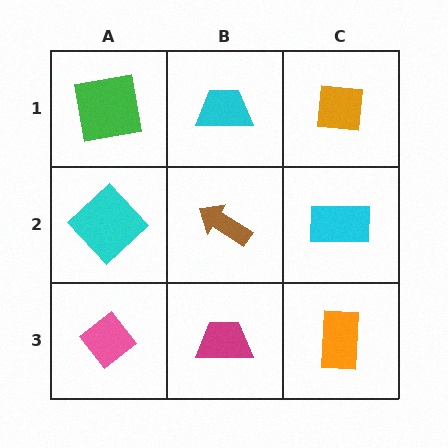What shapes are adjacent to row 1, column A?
A cyan diamond (row 2, column A), a cyan trapezoid (row 1, column B).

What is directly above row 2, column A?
A green square.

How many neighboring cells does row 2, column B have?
4.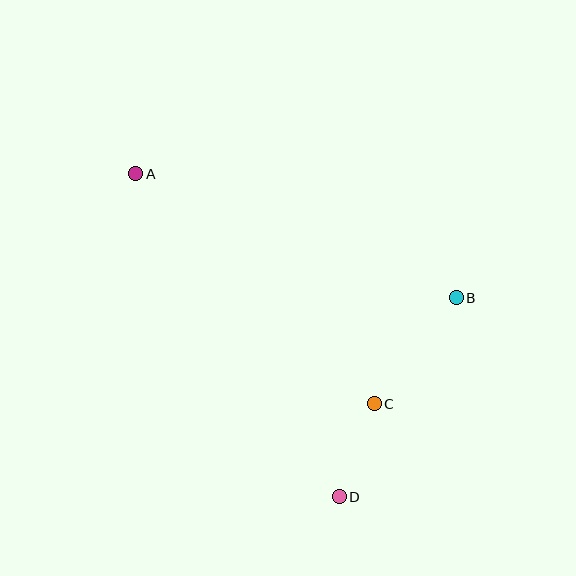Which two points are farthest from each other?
Points A and D are farthest from each other.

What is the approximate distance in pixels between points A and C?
The distance between A and C is approximately 332 pixels.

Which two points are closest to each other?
Points C and D are closest to each other.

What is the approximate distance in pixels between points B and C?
The distance between B and C is approximately 134 pixels.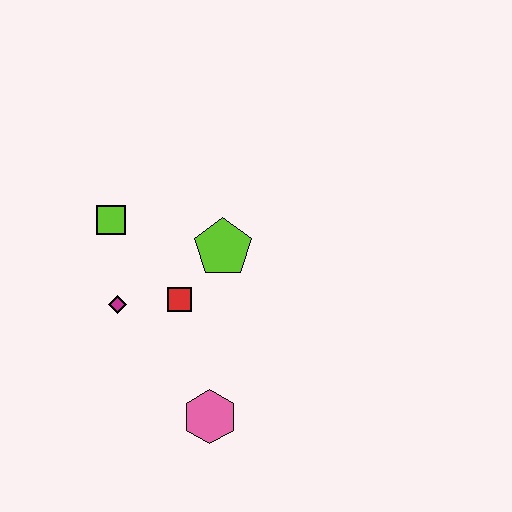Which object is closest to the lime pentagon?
The red square is closest to the lime pentagon.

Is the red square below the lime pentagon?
Yes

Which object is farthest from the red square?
The pink hexagon is farthest from the red square.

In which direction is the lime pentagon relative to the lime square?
The lime pentagon is to the right of the lime square.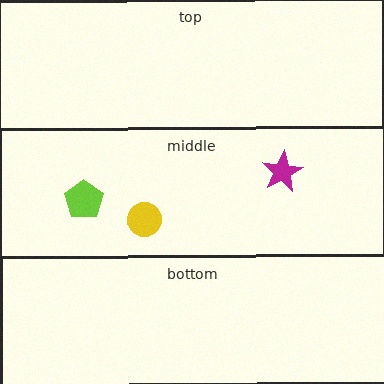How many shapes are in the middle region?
3.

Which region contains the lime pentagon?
The middle region.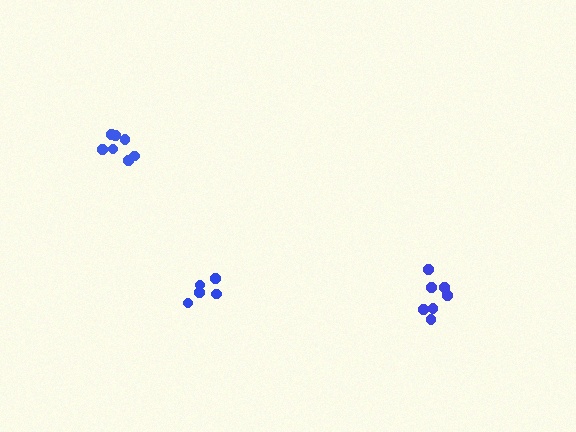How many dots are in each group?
Group 1: 7 dots, Group 2: 5 dots, Group 3: 7 dots (19 total).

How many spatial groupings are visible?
There are 3 spatial groupings.